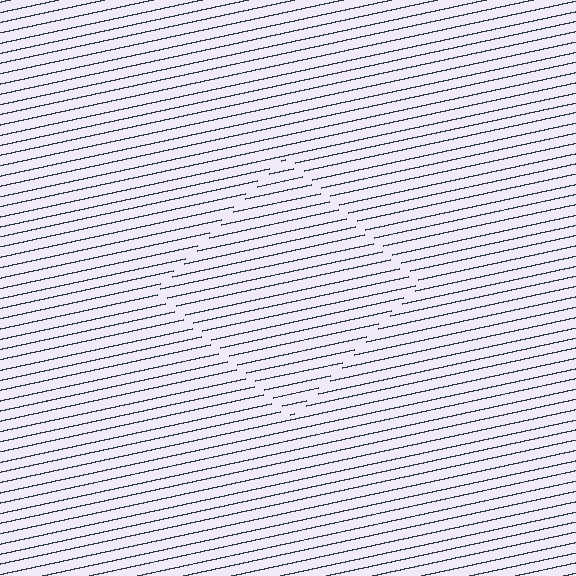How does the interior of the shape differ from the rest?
The interior of the shape contains the same grating, shifted by half a period — the contour is defined by the phase discontinuity where line-ends from the inner and outer gratings abut.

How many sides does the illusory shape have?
4 sides — the line-ends trace a square.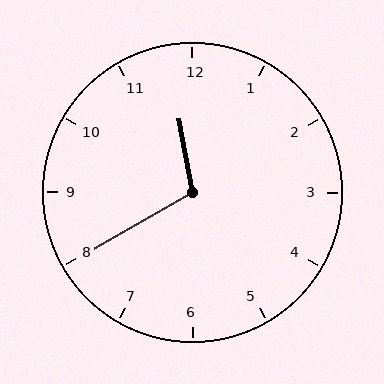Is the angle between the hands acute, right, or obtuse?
It is obtuse.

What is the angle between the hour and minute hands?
Approximately 110 degrees.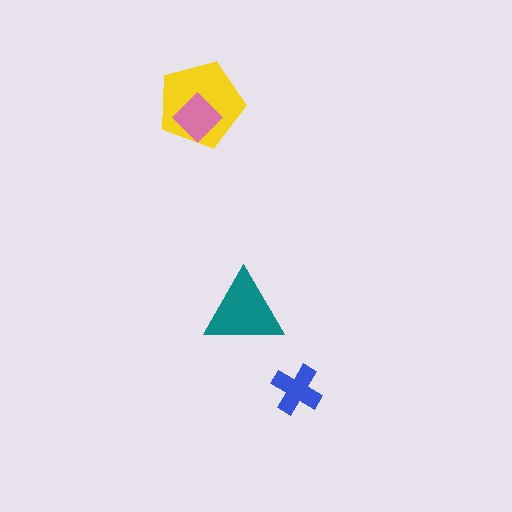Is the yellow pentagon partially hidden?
Yes, it is partially covered by another shape.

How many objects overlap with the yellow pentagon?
1 object overlaps with the yellow pentagon.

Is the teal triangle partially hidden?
No, no other shape covers it.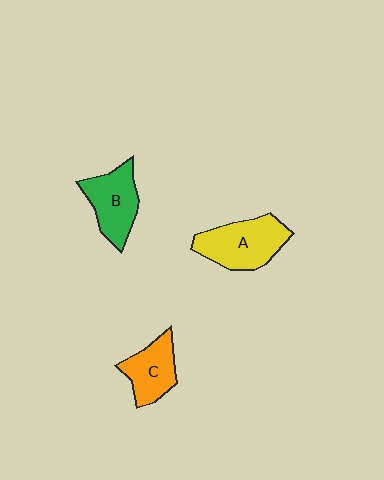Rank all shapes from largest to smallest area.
From largest to smallest: A (yellow), B (green), C (orange).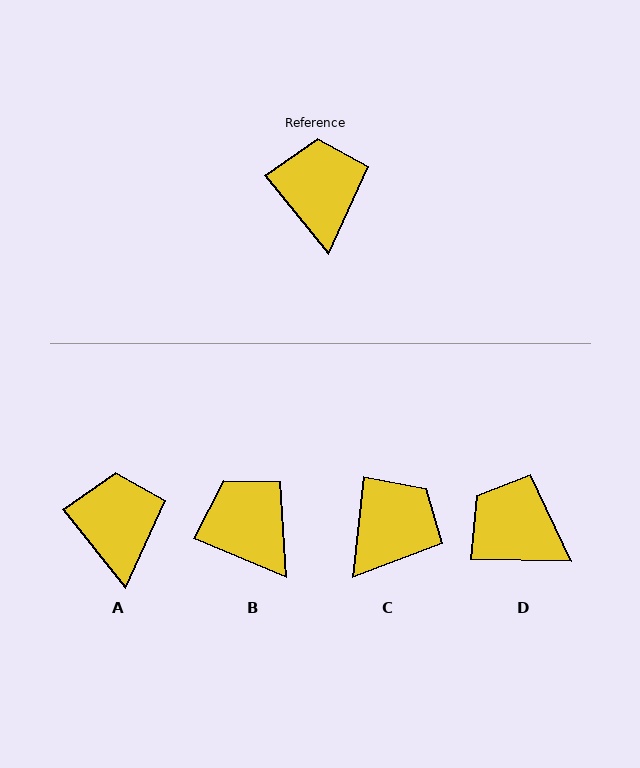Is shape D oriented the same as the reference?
No, it is off by about 50 degrees.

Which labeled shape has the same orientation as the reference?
A.